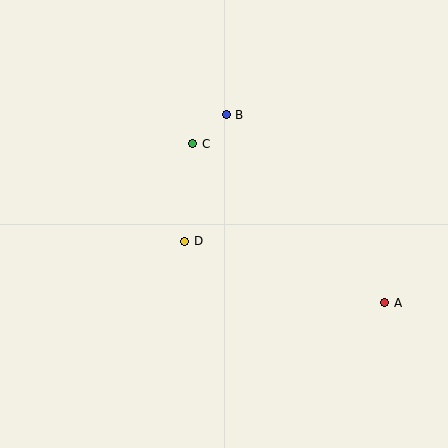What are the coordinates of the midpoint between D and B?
The midpoint between D and B is at (206, 178).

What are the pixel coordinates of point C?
Point C is at (193, 144).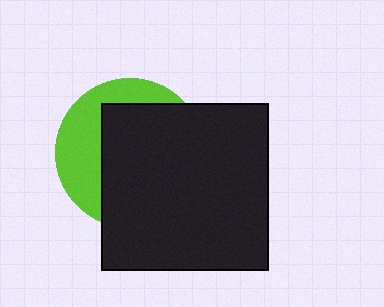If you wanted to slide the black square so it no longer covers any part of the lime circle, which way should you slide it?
Slide it right — that is the most direct way to separate the two shapes.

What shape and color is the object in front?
The object in front is a black square.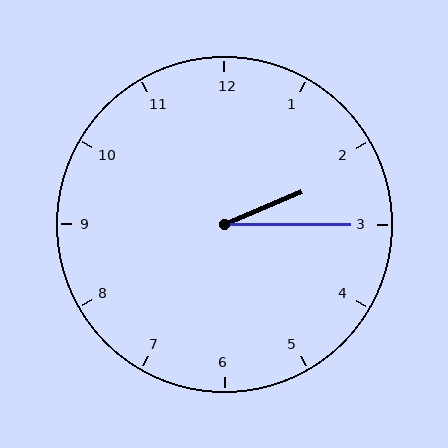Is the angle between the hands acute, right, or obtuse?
It is acute.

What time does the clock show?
2:15.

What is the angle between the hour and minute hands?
Approximately 22 degrees.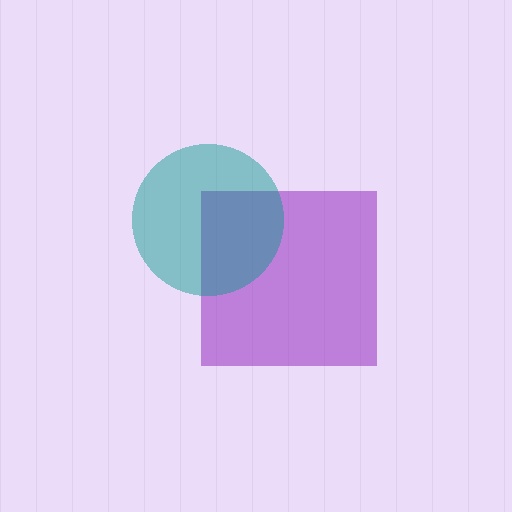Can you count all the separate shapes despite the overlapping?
Yes, there are 2 separate shapes.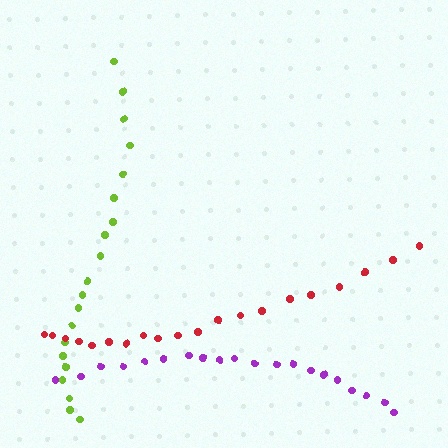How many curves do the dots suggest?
There are 3 distinct paths.